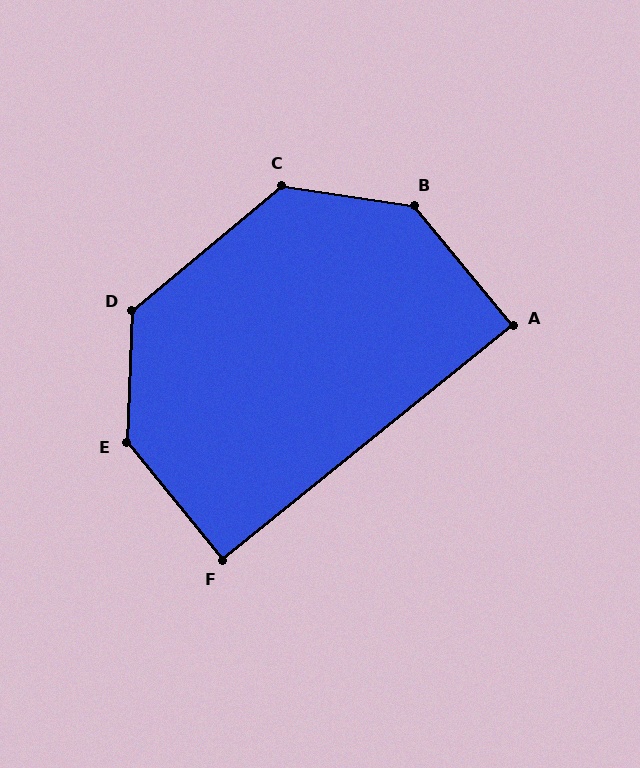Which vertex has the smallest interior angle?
A, at approximately 89 degrees.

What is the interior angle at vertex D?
Approximately 132 degrees (obtuse).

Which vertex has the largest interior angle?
E, at approximately 139 degrees.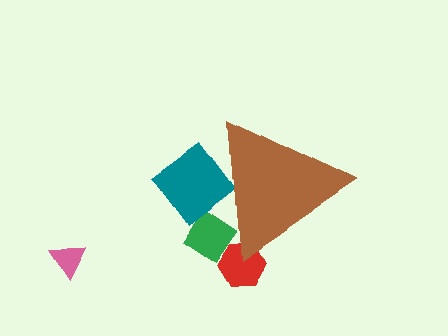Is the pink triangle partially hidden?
No, the pink triangle is fully visible.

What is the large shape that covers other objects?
A brown triangle.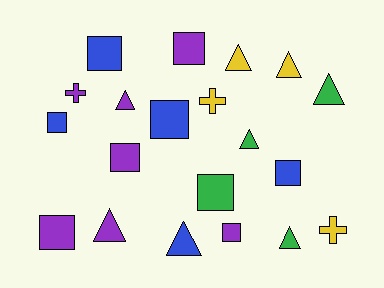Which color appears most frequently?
Purple, with 7 objects.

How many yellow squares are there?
There are no yellow squares.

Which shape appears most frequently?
Square, with 9 objects.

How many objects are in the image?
There are 20 objects.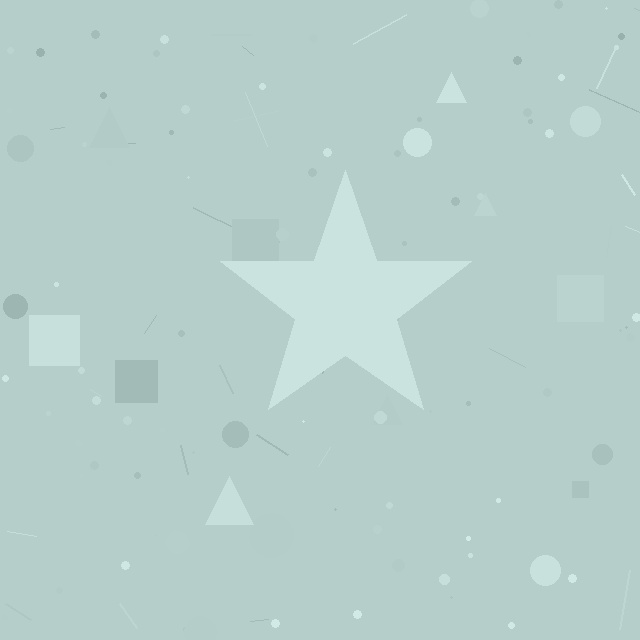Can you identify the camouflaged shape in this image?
The camouflaged shape is a star.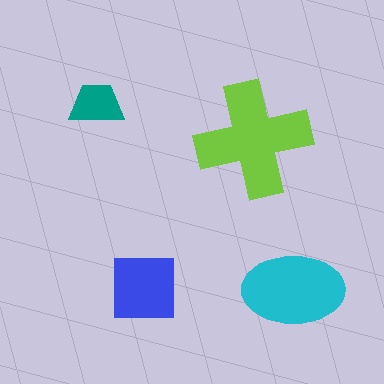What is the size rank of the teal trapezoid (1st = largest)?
4th.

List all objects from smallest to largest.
The teal trapezoid, the blue square, the cyan ellipse, the lime cross.